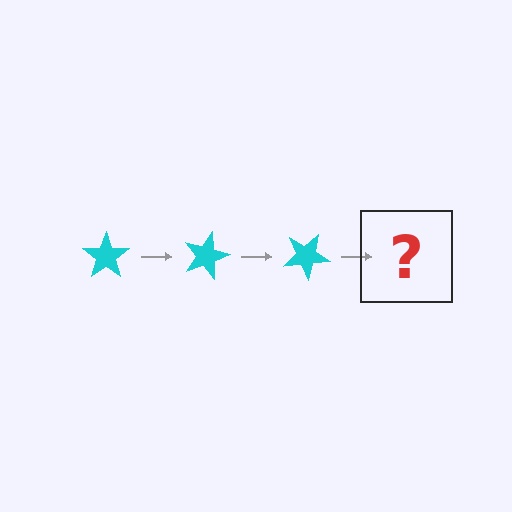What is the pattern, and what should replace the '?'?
The pattern is that the star rotates 15 degrees each step. The '?' should be a cyan star rotated 45 degrees.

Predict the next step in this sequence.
The next step is a cyan star rotated 45 degrees.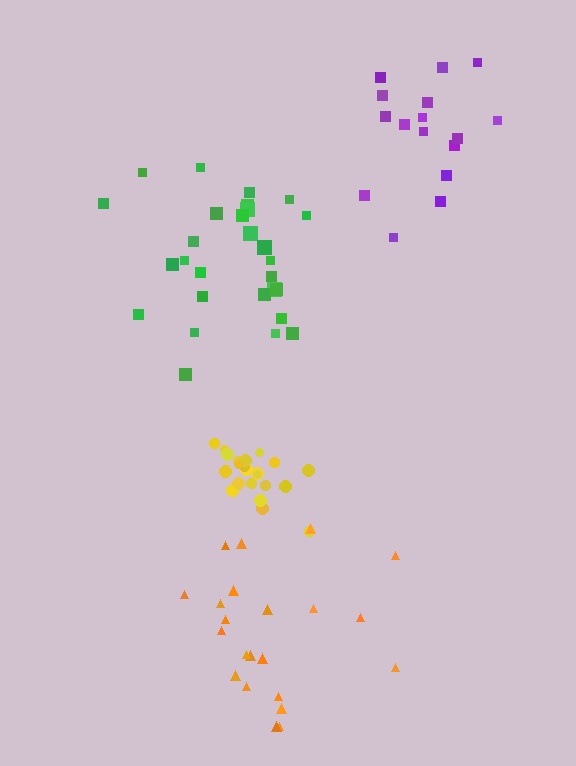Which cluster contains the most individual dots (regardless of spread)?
Green (28).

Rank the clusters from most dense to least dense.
yellow, green, purple, orange.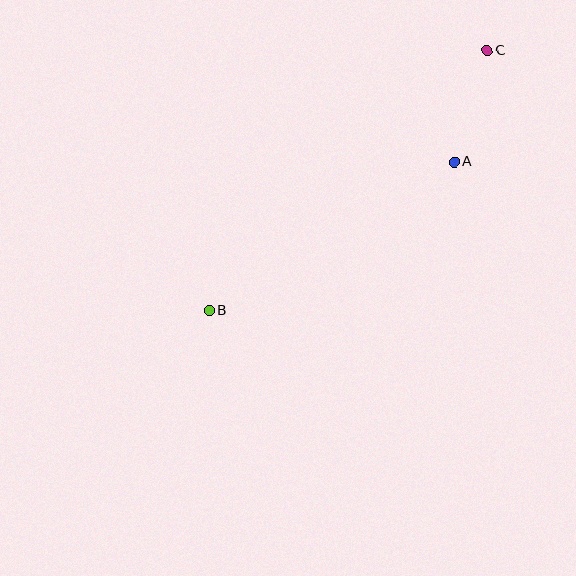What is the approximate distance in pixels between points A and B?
The distance between A and B is approximately 287 pixels.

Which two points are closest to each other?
Points A and C are closest to each other.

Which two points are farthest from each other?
Points B and C are farthest from each other.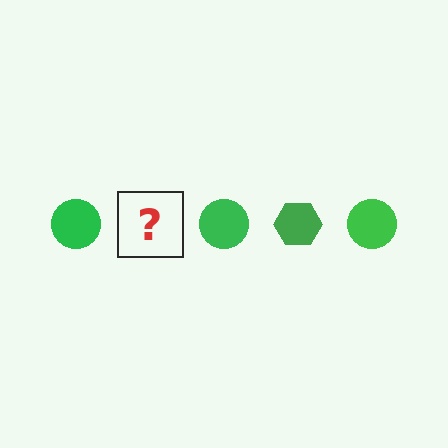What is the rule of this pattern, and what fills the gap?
The rule is that the pattern cycles through circle, hexagon shapes in green. The gap should be filled with a green hexagon.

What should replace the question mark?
The question mark should be replaced with a green hexagon.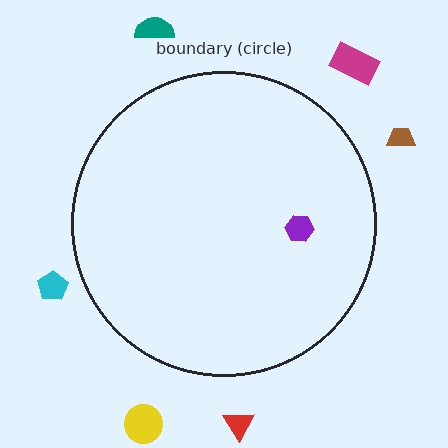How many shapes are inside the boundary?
1 inside, 6 outside.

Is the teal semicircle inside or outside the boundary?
Outside.